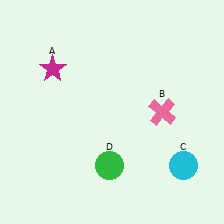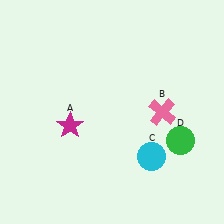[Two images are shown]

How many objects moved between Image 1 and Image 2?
3 objects moved between the two images.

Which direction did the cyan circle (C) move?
The cyan circle (C) moved left.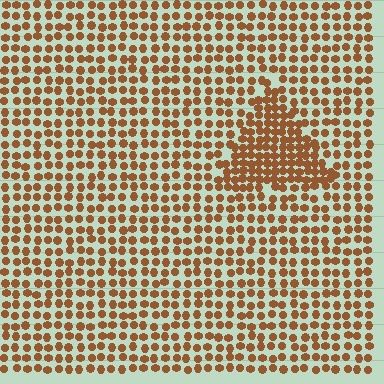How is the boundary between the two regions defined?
The boundary is defined by a change in element density (approximately 1.8x ratio). All elements are the same color, size, and shape.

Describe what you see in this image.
The image contains small brown elements arranged at two different densities. A triangle-shaped region is visible where the elements are more densely packed than the surrounding area.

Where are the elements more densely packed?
The elements are more densely packed inside the triangle boundary.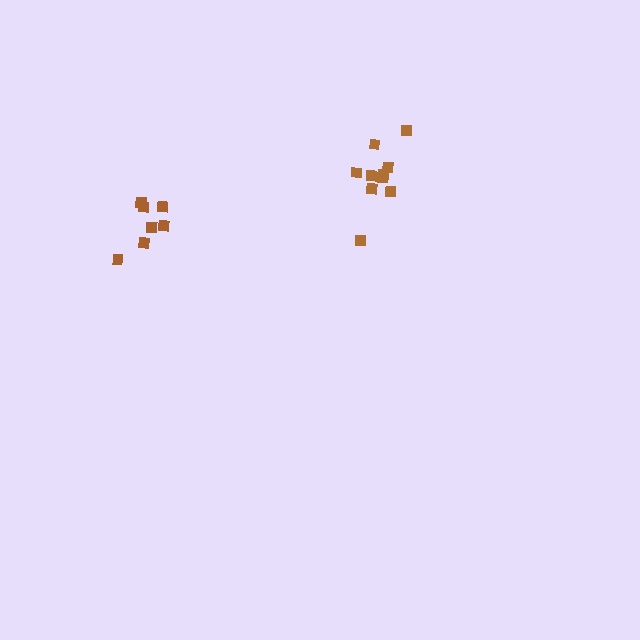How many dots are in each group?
Group 1: 10 dots, Group 2: 7 dots (17 total).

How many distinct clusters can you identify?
There are 2 distinct clusters.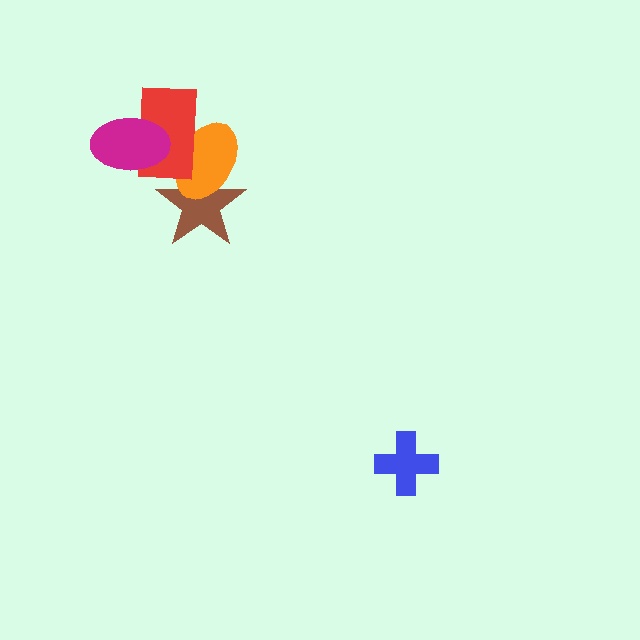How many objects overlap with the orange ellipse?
2 objects overlap with the orange ellipse.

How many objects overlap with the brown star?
2 objects overlap with the brown star.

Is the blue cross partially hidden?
No, no other shape covers it.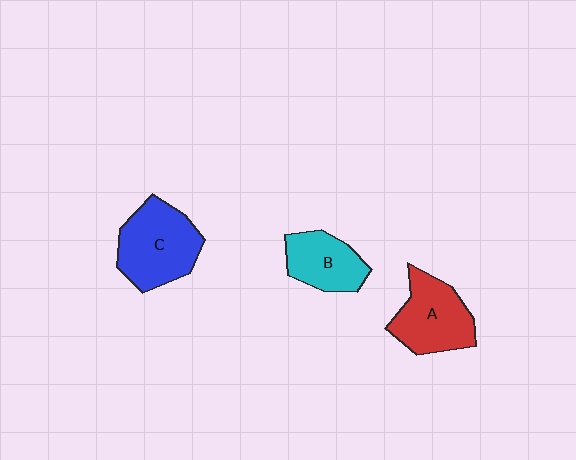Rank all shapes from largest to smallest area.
From largest to smallest: C (blue), A (red), B (cyan).